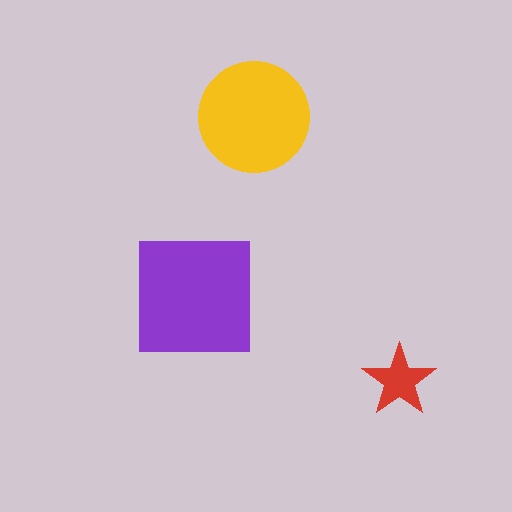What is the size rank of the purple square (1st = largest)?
1st.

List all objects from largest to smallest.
The purple square, the yellow circle, the red star.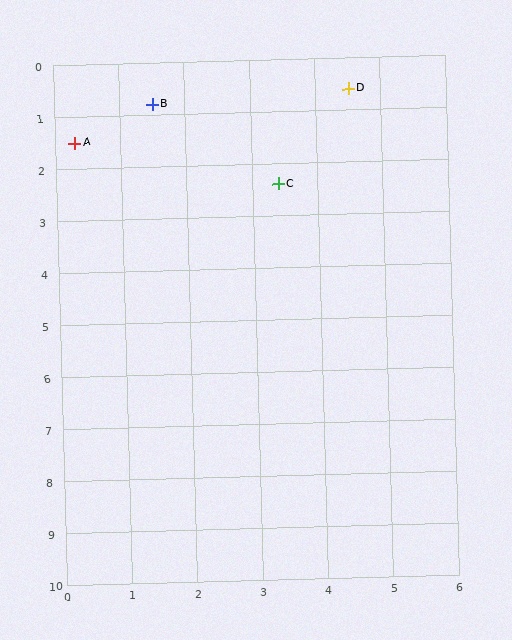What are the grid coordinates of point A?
Point A is at approximately (0.3, 1.5).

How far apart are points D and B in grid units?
Points D and B are about 3.0 grid units apart.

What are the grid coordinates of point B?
Point B is at approximately (1.5, 0.8).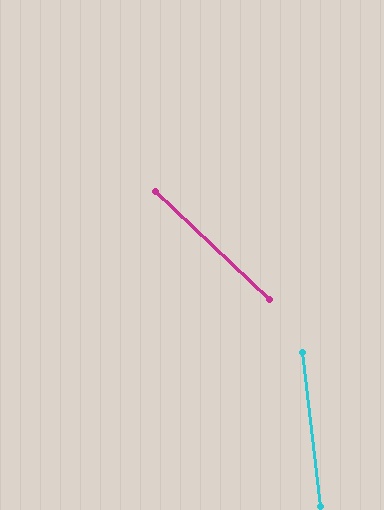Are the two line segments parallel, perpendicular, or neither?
Neither parallel nor perpendicular — they differ by about 40°.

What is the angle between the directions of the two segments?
Approximately 40 degrees.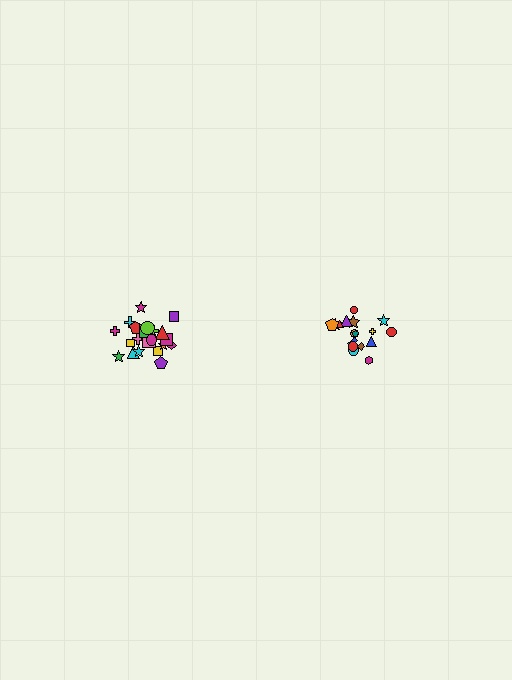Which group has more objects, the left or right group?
The left group.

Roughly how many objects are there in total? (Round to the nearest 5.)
Roughly 40 objects in total.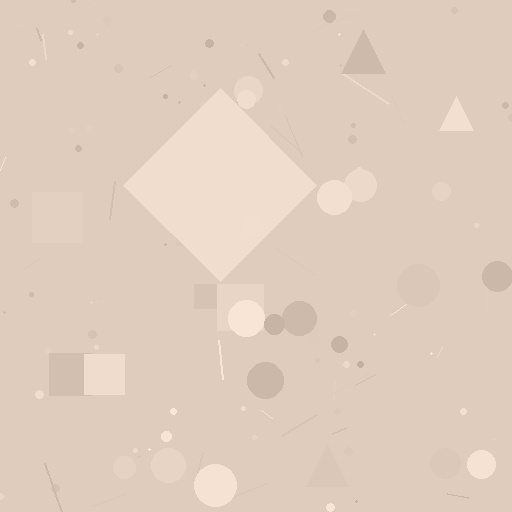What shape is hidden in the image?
A diamond is hidden in the image.